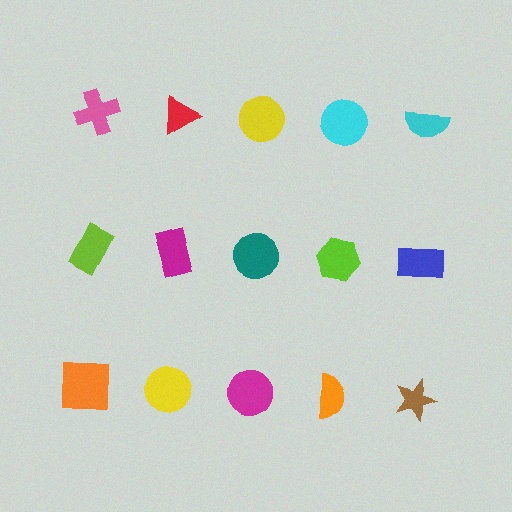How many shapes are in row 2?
5 shapes.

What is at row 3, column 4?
An orange semicircle.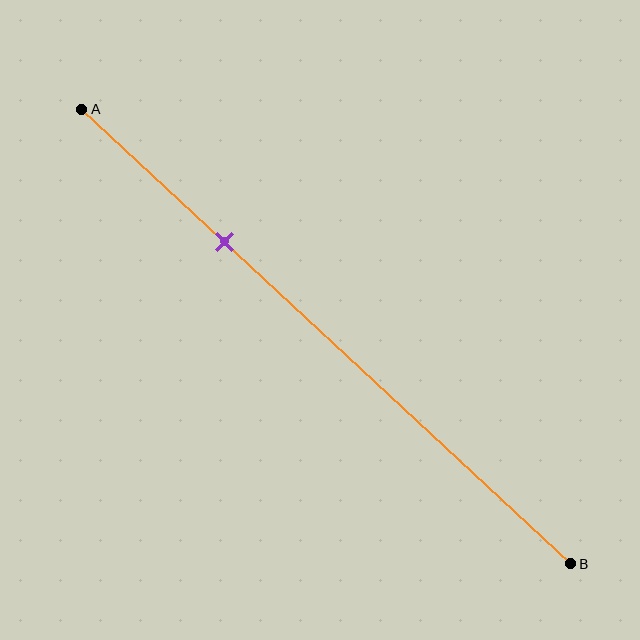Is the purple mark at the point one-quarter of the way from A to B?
No, the mark is at about 30% from A, not at the 25% one-quarter point.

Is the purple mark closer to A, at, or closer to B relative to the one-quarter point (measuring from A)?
The purple mark is closer to point B than the one-quarter point of segment AB.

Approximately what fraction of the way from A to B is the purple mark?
The purple mark is approximately 30% of the way from A to B.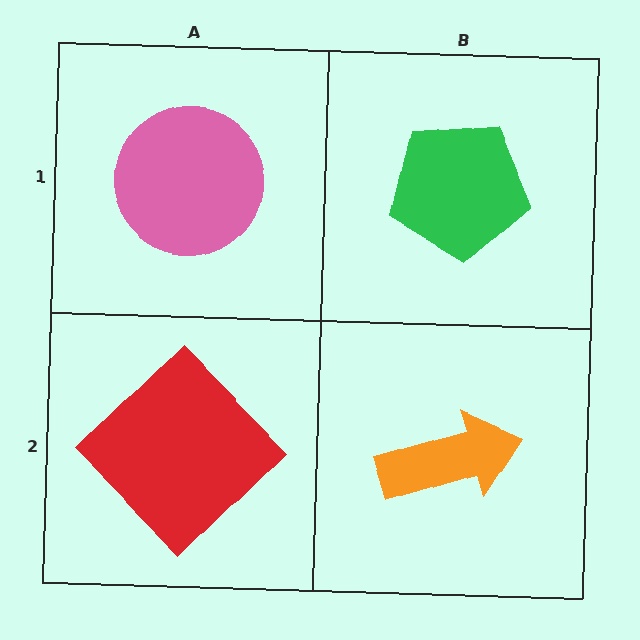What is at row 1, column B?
A green pentagon.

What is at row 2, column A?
A red diamond.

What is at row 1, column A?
A pink circle.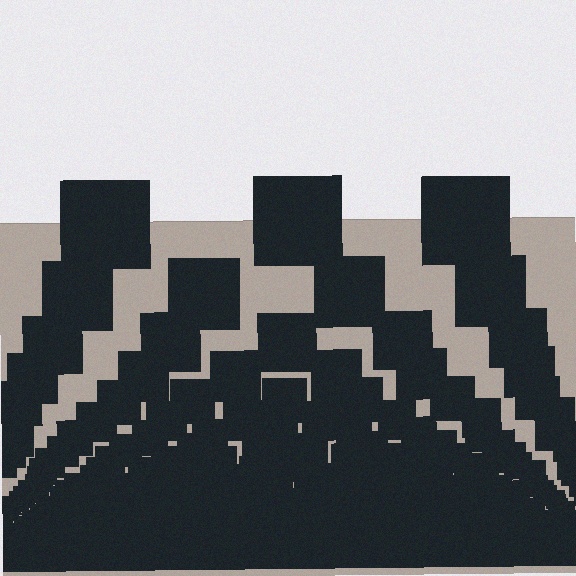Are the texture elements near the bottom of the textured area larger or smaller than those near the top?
Smaller. The gradient is inverted — elements near the bottom are smaller and denser.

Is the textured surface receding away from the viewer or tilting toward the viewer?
The surface appears to tilt toward the viewer. Texture elements get larger and sparser toward the top.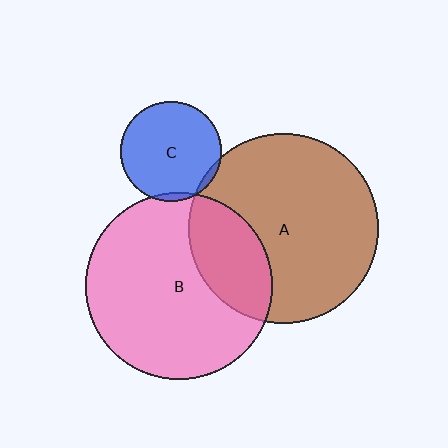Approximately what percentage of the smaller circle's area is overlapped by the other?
Approximately 25%.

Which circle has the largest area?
Circle A (brown).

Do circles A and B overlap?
Yes.